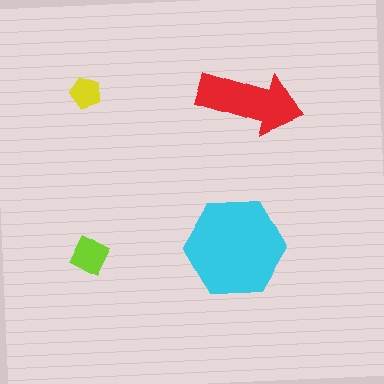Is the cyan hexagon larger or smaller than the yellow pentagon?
Larger.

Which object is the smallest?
The yellow pentagon.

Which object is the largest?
The cyan hexagon.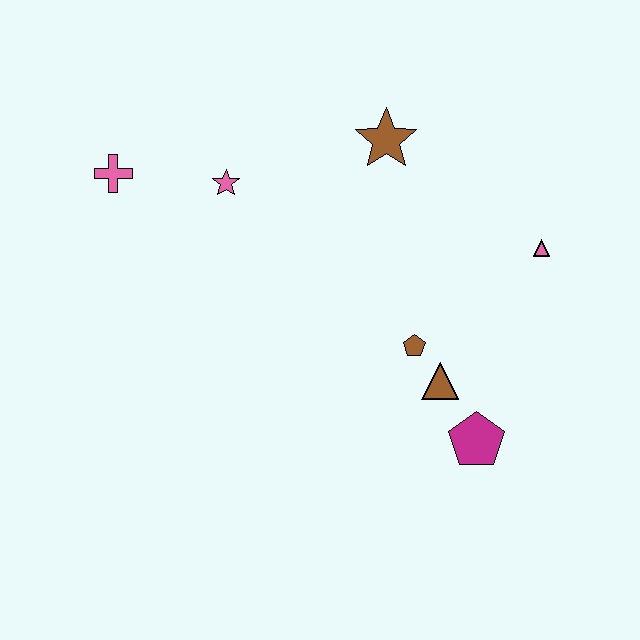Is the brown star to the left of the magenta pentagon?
Yes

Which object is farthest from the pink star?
The magenta pentagon is farthest from the pink star.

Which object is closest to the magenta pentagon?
The brown triangle is closest to the magenta pentagon.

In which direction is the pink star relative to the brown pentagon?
The pink star is to the left of the brown pentagon.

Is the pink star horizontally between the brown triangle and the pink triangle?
No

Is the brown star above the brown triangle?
Yes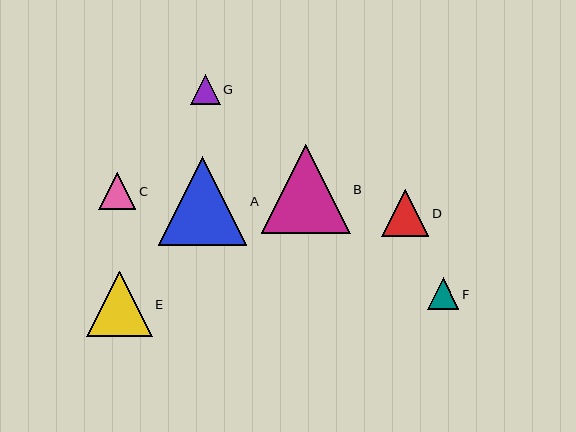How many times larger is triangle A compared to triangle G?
Triangle A is approximately 3.0 times the size of triangle G.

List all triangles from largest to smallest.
From largest to smallest: B, A, E, D, C, F, G.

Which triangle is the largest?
Triangle B is the largest with a size of approximately 89 pixels.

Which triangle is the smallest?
Triangle G is the smallest with a size of approximately 30 pixels.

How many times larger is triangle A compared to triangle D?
Triangle A is approximately 1.9 times the size of triangle D.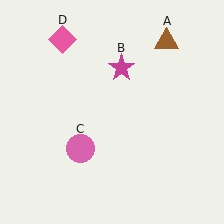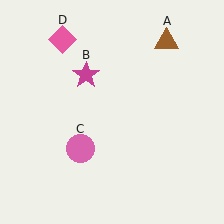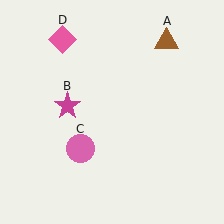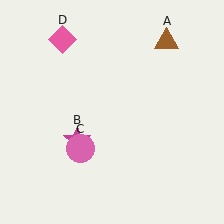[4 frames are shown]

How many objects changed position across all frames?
1 object changed position: magenta star (object B).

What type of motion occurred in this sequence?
The magenta star (object B) rotated counterclockwise around the center of the scene.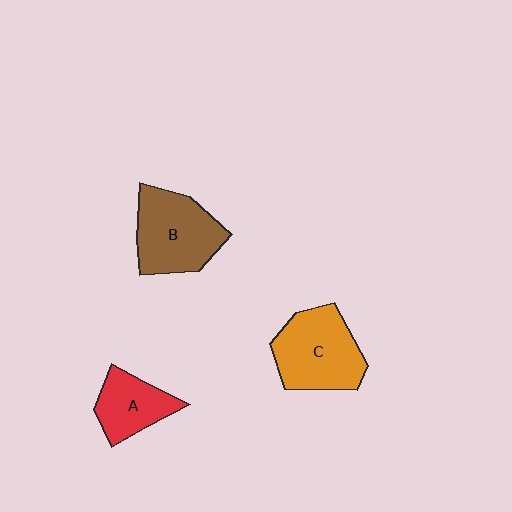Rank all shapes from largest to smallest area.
From largest to smallest: C (orange), B (brown), A (red).